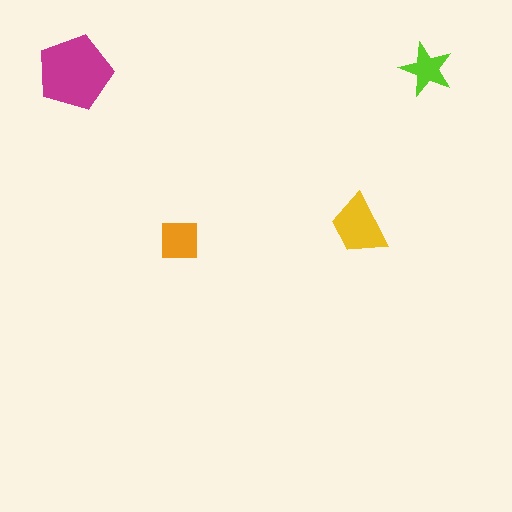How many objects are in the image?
There are 4 objects in the image.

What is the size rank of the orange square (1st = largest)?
3rd.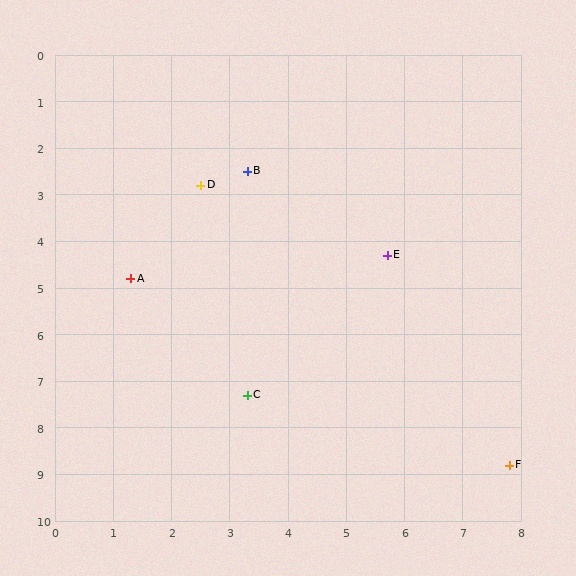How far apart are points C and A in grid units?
Points C and A are about 3.2 grid units apart.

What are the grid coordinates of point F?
Point F is at approximately (7.8, 8.8).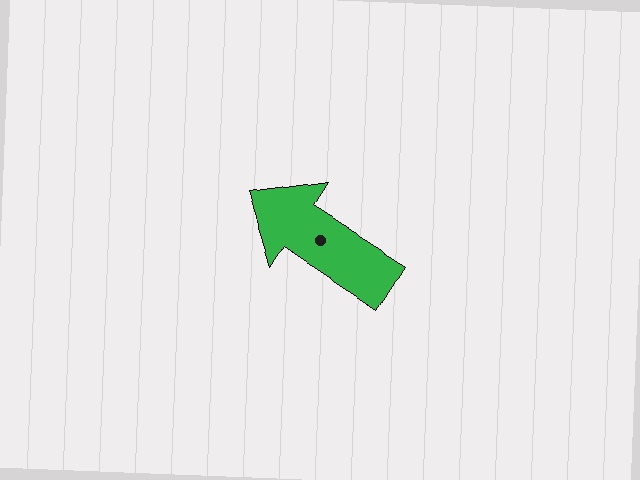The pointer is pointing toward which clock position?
Roughly 10 o'clock.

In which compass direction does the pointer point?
Northwest.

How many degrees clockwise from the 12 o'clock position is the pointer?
Approximately 303 degrees.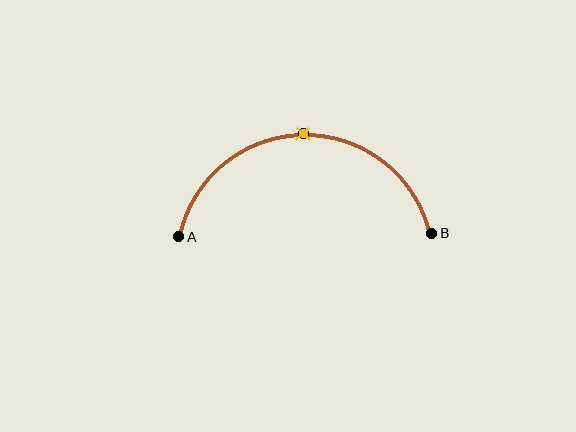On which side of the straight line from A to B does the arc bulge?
The arc bulges above the straight line connecting A and B.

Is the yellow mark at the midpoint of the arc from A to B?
Yes. The yellow mark lies on the arc at equal arc-length from both A and B — it is the arc midpoint.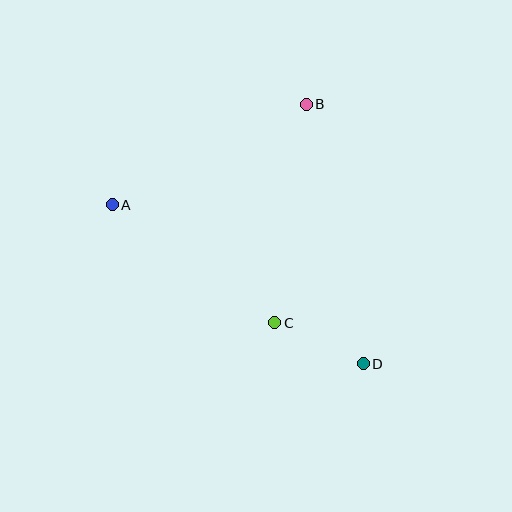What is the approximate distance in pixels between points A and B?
The distance between A and B is approximately 218 pixels.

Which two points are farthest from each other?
Points A and D are farthest from each other.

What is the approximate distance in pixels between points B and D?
The distance between B and D is approximately 266 pixels.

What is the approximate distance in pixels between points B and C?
The distance between B and C is approximately 221 pixels.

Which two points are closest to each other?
Points C and D are closest to each other.